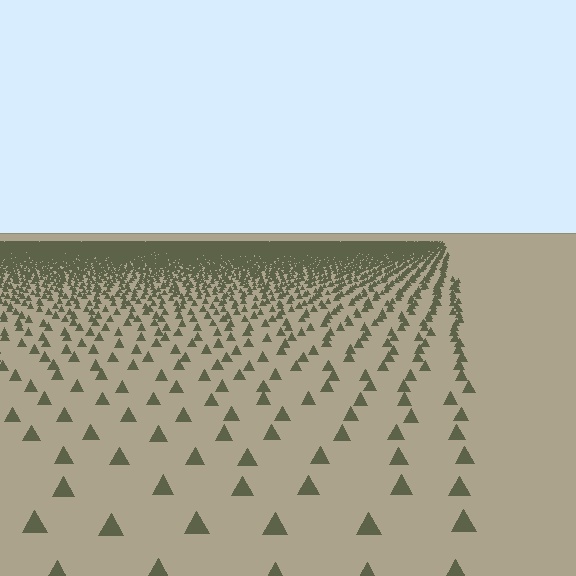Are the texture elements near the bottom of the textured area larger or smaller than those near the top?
Larger. Near the bottom, elements are closer to the viewer and appear at a bigger on-screen size.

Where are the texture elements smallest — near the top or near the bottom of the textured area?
Near the top.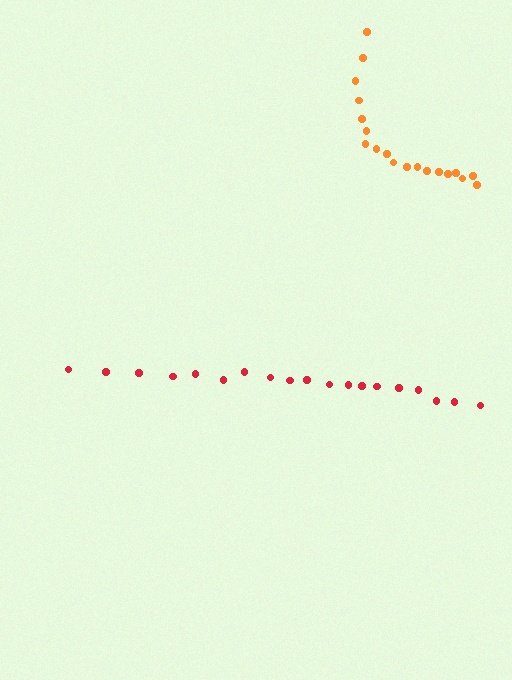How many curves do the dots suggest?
There are 2 distinct paths.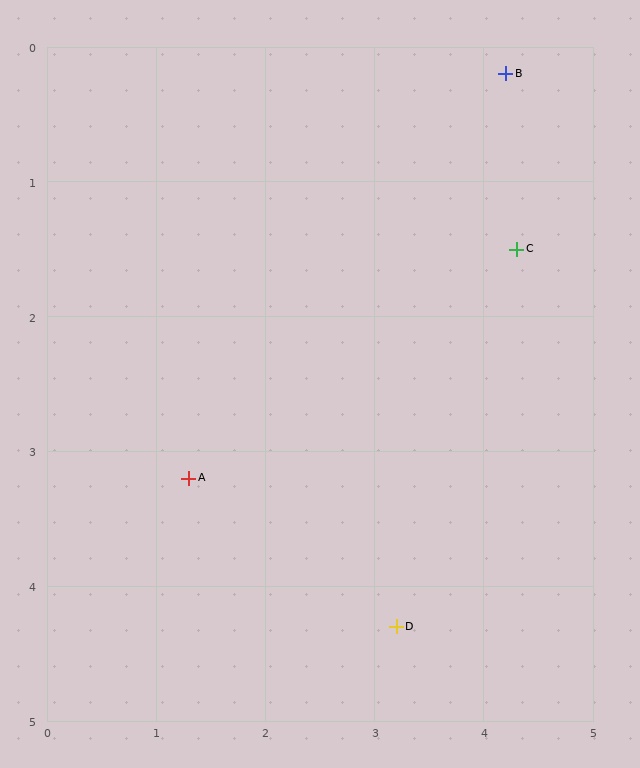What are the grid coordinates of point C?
Point C is at approximately (4.3, 1.5).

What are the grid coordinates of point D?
Point D is at approximately (3.2, 4.3).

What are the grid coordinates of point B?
Point B is at approximately (4.2, 0.2).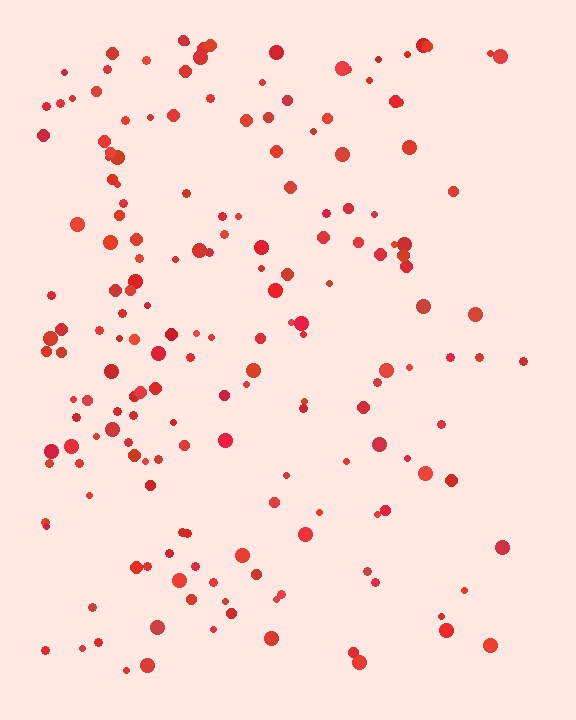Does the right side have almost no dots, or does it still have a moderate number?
Still a moderate number, just noticeably fewer than the left.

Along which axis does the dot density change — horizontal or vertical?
Horizontal.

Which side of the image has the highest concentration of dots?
The left.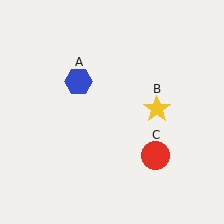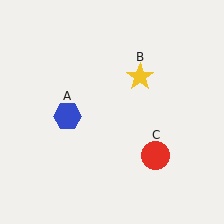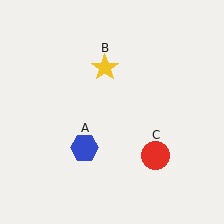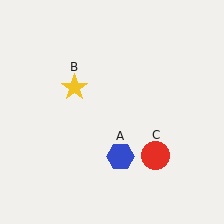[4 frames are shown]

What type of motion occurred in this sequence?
The blue hexagon (object A), yellow star (object B) rotated counterclockwise around the center of the scene.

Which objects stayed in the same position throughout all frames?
Red circle (object C) remained stationary.